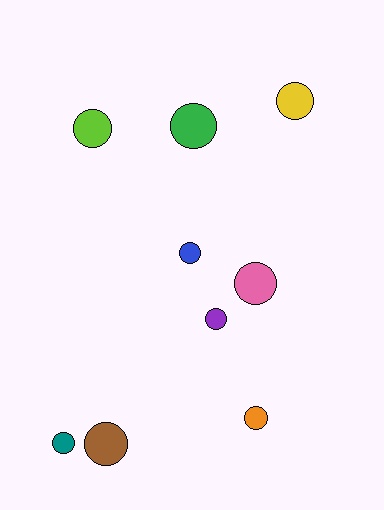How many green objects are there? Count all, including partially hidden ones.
There is 1 green object.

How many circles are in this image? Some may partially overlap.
There are 9 circles.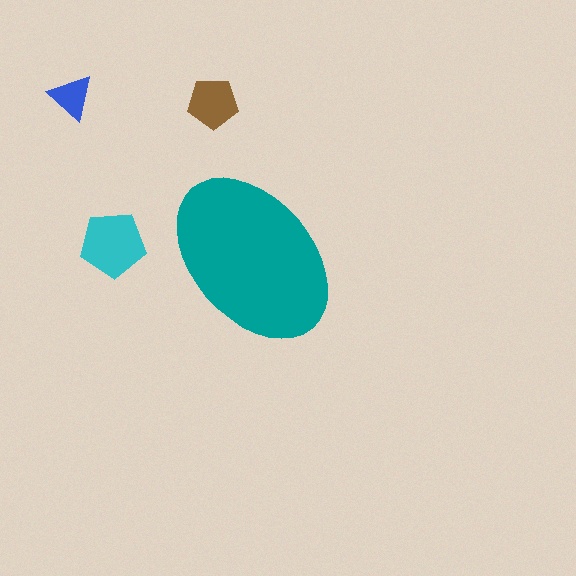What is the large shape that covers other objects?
A teal ellipse.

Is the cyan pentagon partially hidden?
No, the cyan pentagon is fully visible.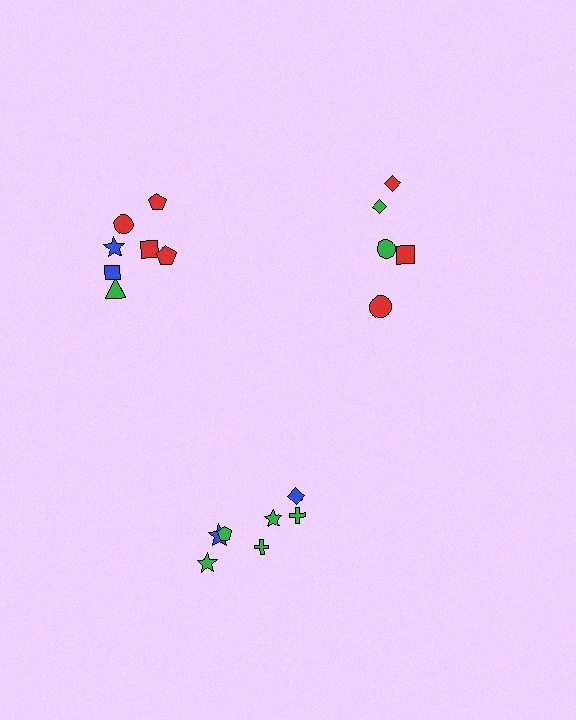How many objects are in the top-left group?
There are 7 objects.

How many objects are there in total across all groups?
There are 19 objects.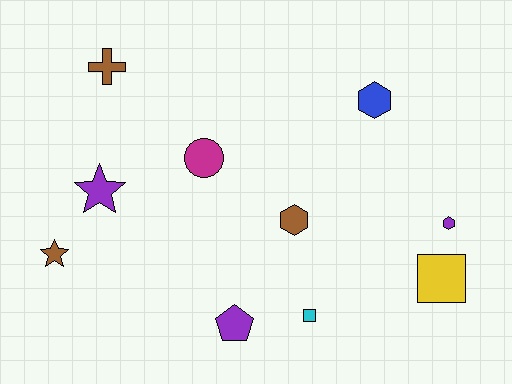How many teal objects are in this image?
There are no teal objects.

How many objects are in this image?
There are 10 objects.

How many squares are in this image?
There are 2 squares.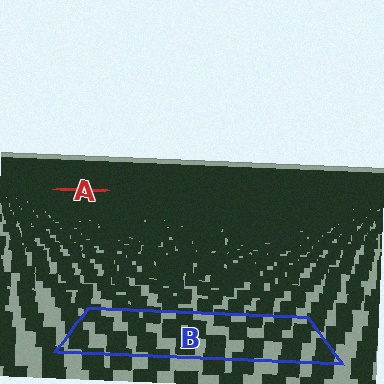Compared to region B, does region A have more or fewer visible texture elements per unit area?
Region A has more texture elements per unit area — they are packed more densely because it is farther away.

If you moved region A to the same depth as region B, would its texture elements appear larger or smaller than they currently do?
They would appear larger. At a closer depth, the same texture elements are projected at a bigger on-screen size.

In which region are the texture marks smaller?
The texture marks are smaller in region A, because it is farther away.